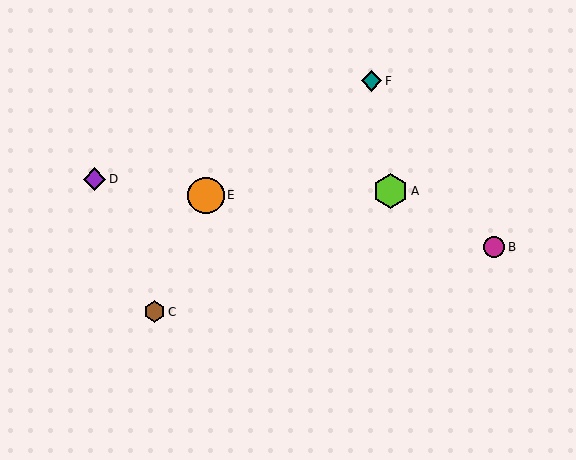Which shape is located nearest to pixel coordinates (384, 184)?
The lime hexagon (labeled A) at (390, 191) is nearest to that location.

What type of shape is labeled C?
Shape C is a brown hexagon.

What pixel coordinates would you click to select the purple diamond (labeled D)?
Click at (95, 179) to select the purple diamond D.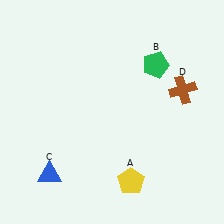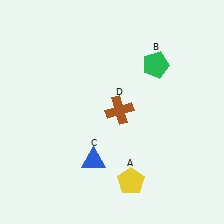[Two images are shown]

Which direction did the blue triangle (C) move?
The blue triangle (C) moved right.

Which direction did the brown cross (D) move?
The brown cross (D) moved left.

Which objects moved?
The objects that moved are: the blue triangle (C), the brown cross (D).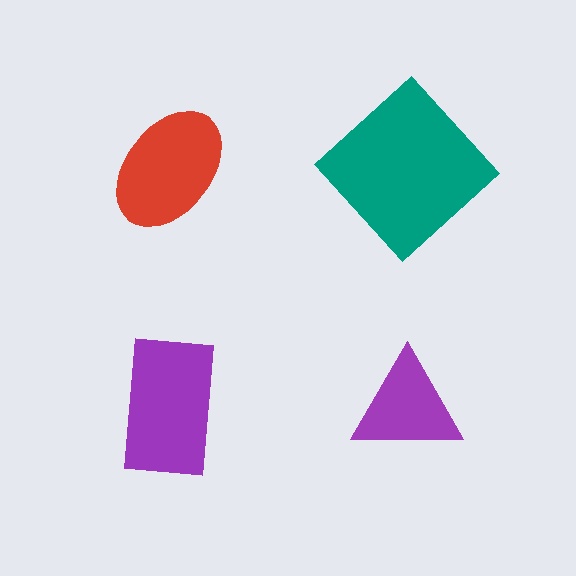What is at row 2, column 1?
A purple rectangle.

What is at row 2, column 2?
A purple triangle.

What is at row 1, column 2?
A teal diamond.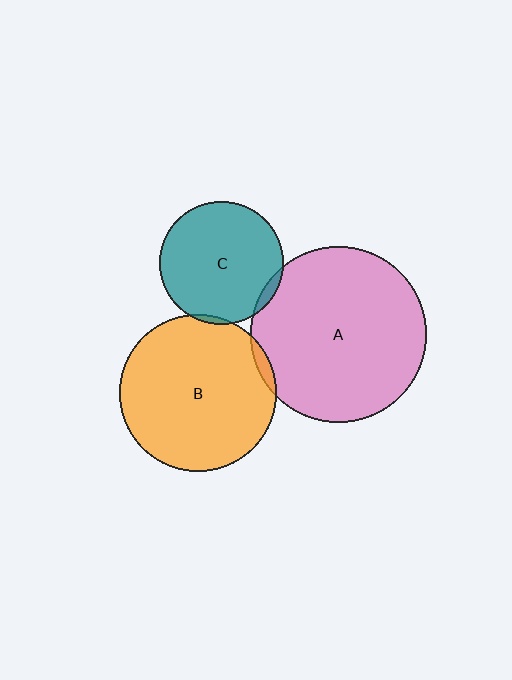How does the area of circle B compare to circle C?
Approximately 1.6 times.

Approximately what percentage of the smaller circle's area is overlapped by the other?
Approximately 5%.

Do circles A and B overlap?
Yes.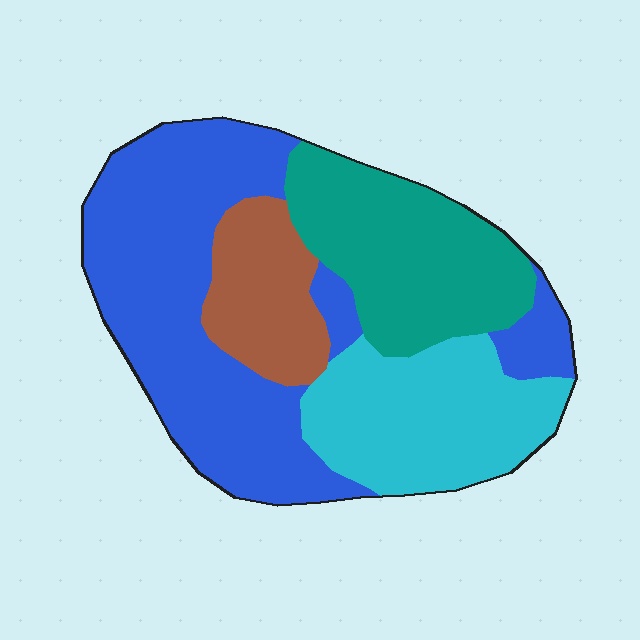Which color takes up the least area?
Brown, at roughly 10%.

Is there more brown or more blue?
Blue.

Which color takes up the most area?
Blue, at roughly 45%.